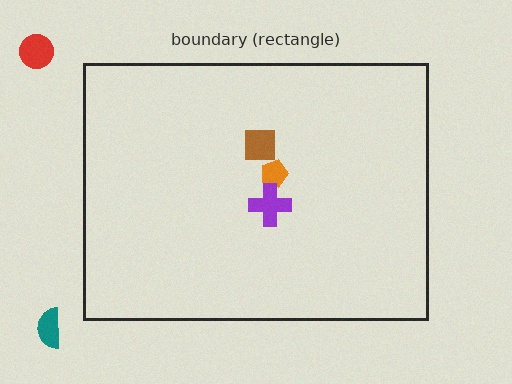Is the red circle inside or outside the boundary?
Outside.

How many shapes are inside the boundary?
3 inside, 2 outside.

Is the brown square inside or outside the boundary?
Inside.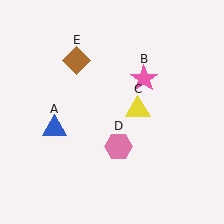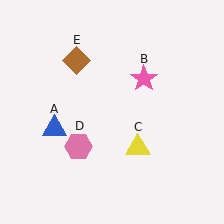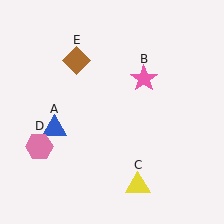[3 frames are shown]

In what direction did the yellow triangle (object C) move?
The yellow triangle (object C) moved down.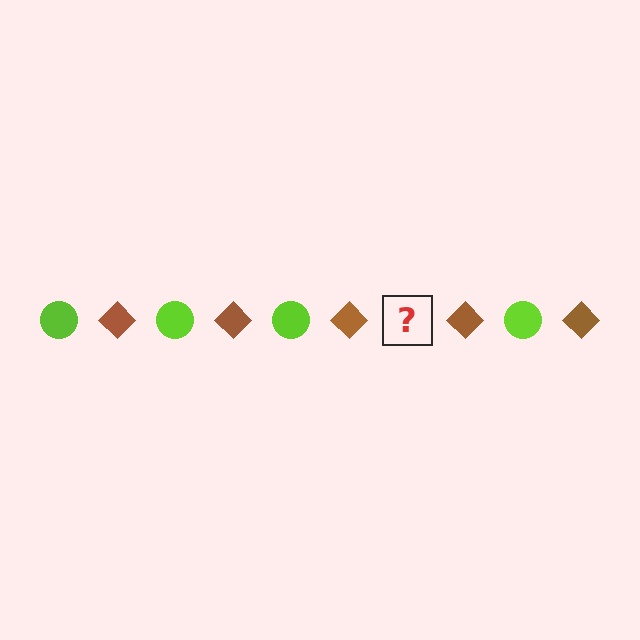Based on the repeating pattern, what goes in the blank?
The blank should be a lime circle.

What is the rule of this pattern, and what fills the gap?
The rule is that the pattern alternates between lime circle and brown diamond. The gap should be filled with a lime circle.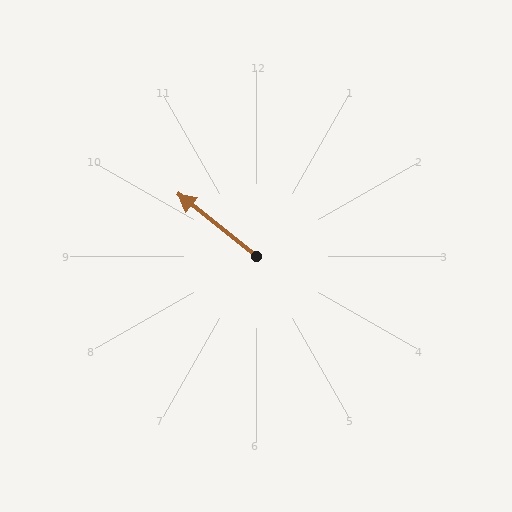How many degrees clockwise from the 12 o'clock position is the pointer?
Approximately 308 degrees.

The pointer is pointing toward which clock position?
Roughly 10 o'clock.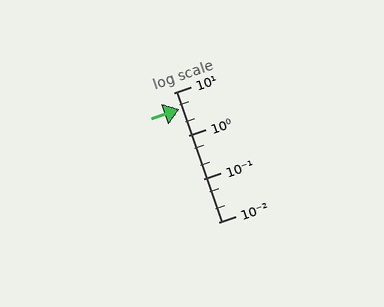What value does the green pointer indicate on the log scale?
The pointer indicates approximately 4.1.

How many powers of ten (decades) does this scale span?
The scale spans 3 decades, from 0.01 to 10.